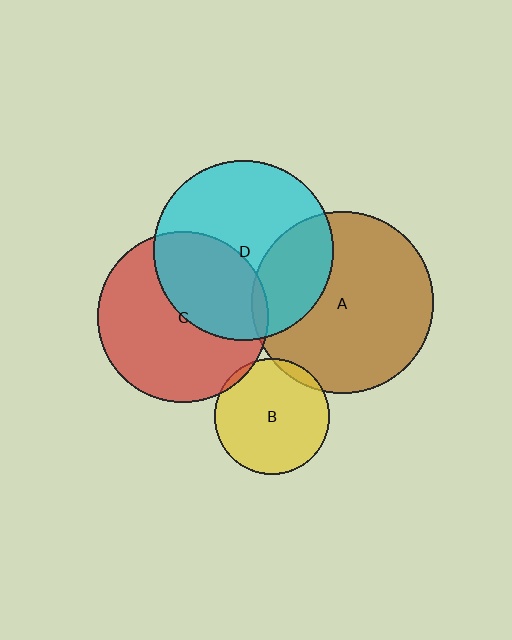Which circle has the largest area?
Circle A (brown).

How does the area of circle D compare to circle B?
Approximately 2.4 times.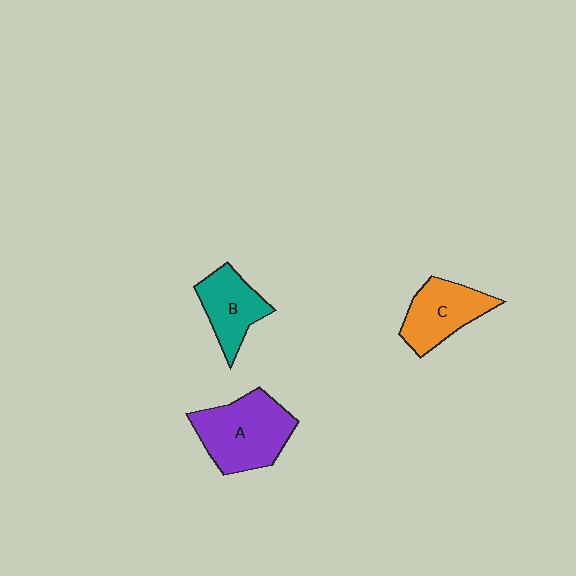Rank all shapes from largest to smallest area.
From largest to smallest: A (purple), C (orange), B (teal).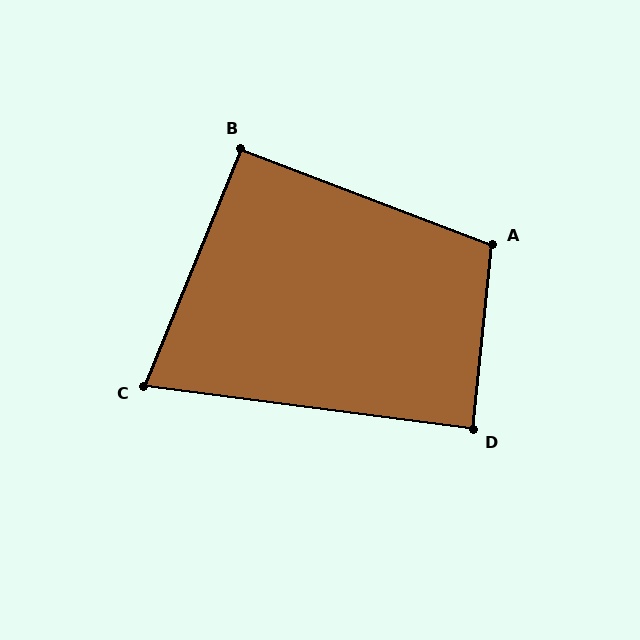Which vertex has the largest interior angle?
A, at approximately 105 degrees.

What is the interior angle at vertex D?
Approximately 89 degrees (approximately right).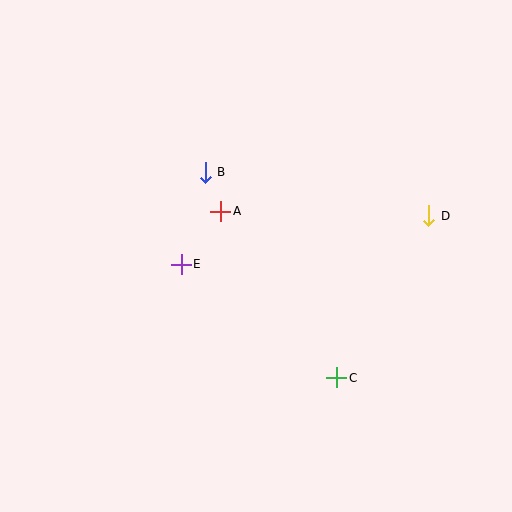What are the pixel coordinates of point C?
Point C is at (337, 378).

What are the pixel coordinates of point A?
Point A is at (221, 211).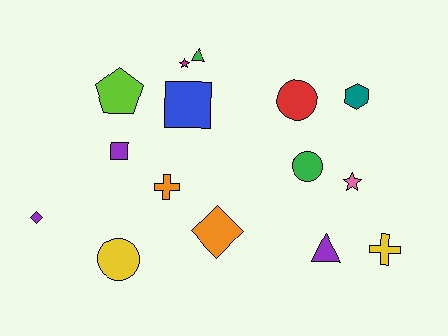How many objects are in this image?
There are 15 objects.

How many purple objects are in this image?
There are 3 purple objects.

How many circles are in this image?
There are 3 circles.